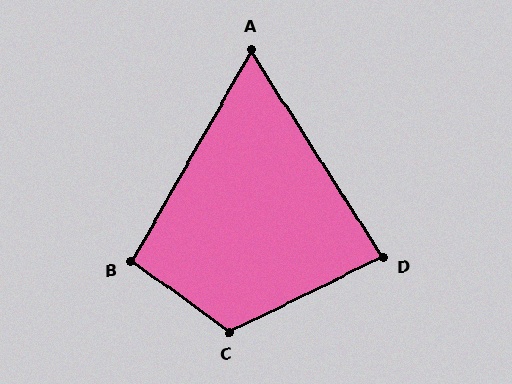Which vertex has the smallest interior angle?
A, at approximately 62 degrees.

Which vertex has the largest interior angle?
C, at approximately 118 degrees.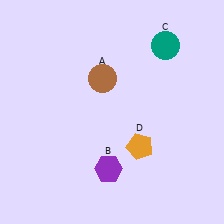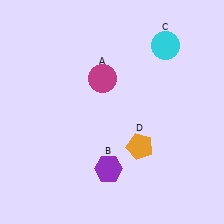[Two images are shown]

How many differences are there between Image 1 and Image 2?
There are 2 differences between the two images.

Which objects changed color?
A changed from brown to magenta. C changed from teal to cyan.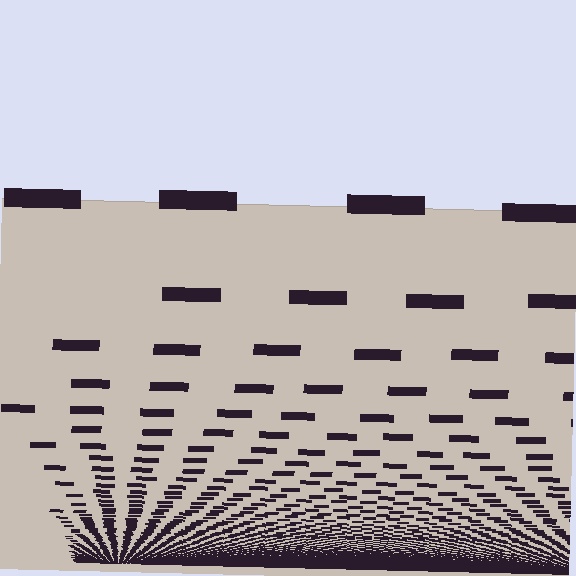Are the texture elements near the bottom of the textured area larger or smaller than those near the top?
Smaller. The gradient is inverted — elements near the bottom are smaller and denser.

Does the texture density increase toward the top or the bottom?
Density increases toward the bottom.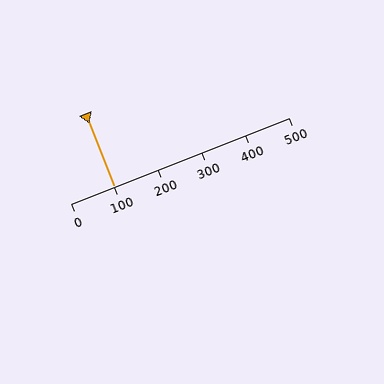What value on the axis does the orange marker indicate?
The marker indicates approximately 100.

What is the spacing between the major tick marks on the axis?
The major ticks are spaced 100 apart.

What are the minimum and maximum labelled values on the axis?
The axis runs from 0 to 500.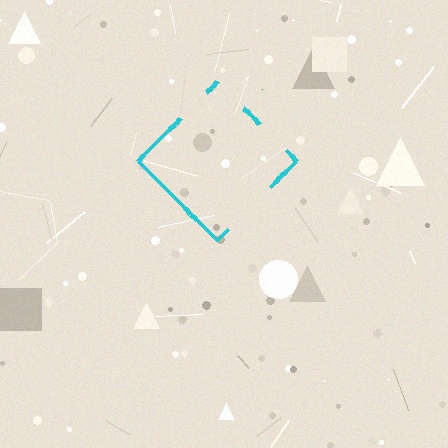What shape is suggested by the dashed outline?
The dashed outline suggests a diamond.